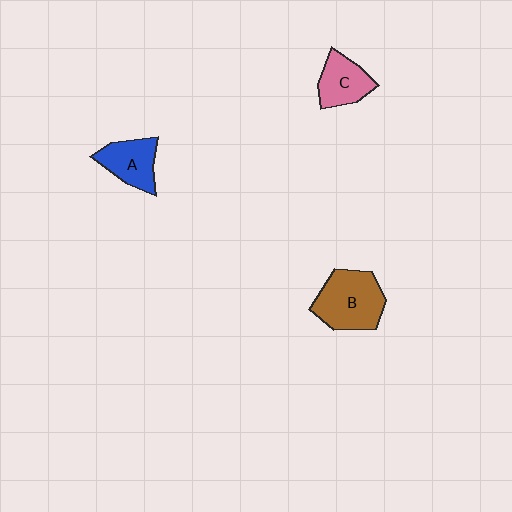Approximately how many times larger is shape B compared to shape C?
Approximately 1.5 times.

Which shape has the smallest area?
Shape C (pink).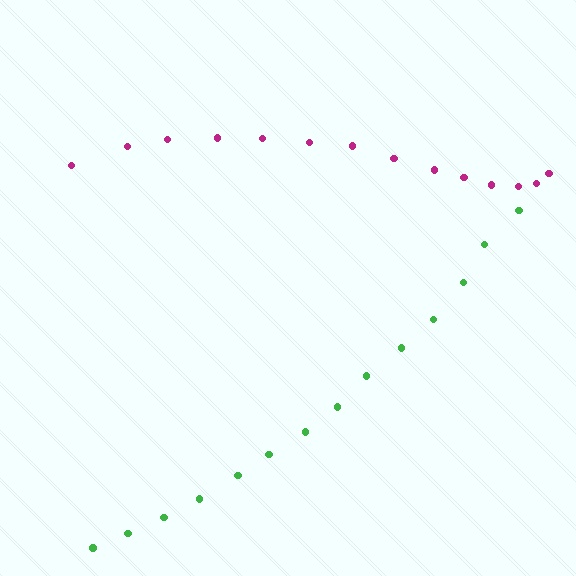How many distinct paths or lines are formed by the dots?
There are 2 distinct paths.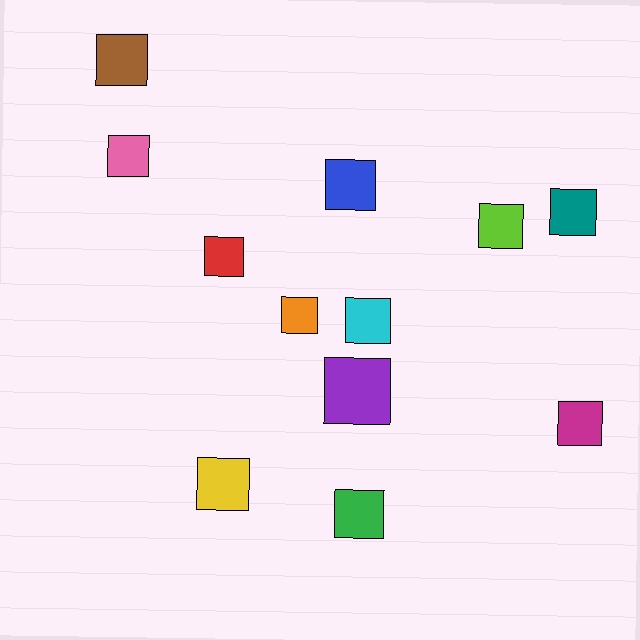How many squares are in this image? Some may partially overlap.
There are 12 squares.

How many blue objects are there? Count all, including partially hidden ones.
There is 1 blue object.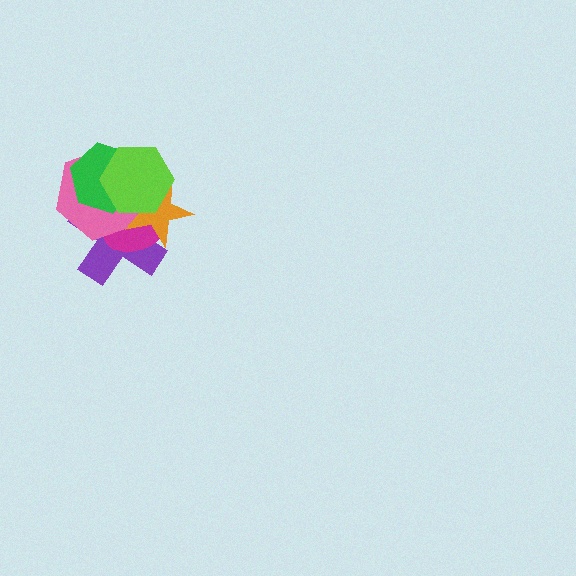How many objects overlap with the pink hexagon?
5 objects overlap with the pink hexagon.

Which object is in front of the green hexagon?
The lime hexagon is in front of the green hexagon.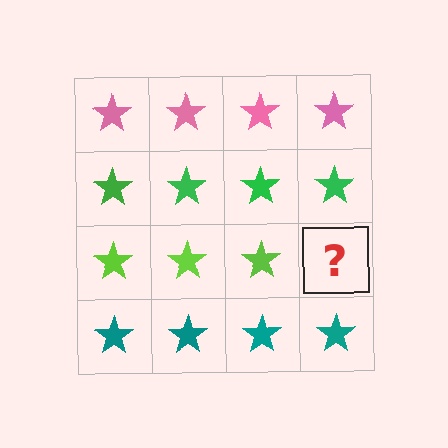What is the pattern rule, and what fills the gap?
The rule is that each row has a consistent color. The gap should be filled with a lime star.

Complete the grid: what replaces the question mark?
The question mark should be replaced with a lime star.